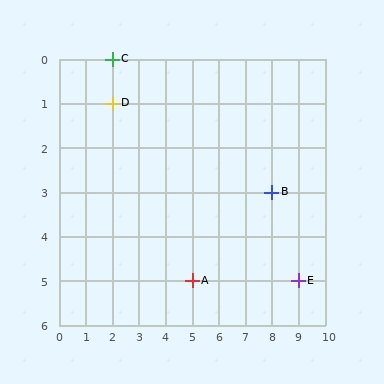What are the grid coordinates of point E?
Point E is at grid coordinates (9, 5).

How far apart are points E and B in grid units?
Points E and B are 1 column and 2 rows apart (about 2.2 grid units diagonally).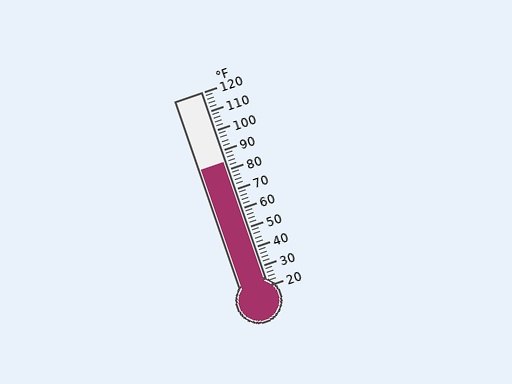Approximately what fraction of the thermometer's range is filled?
The thermometer is filled to approximately 65% of its range.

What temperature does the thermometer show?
The thermometer shows approximately 84°F.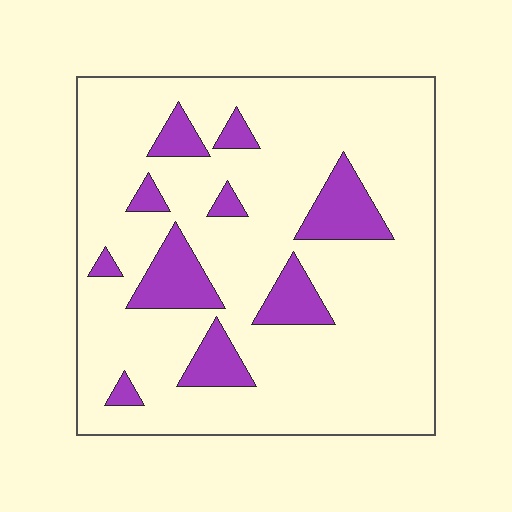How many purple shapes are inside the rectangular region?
10.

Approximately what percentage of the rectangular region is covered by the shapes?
Approximately 15%.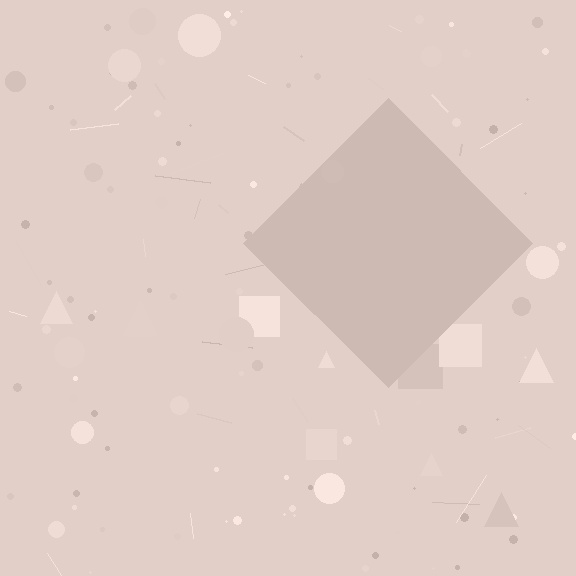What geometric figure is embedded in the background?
A diamond is embedded in the background.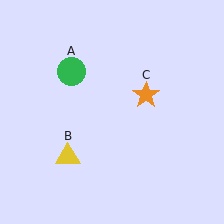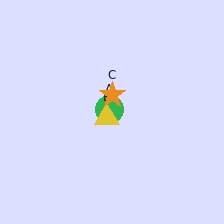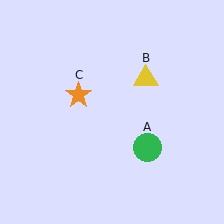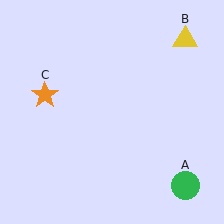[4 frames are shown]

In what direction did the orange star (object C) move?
The orange star (object C) moved left.